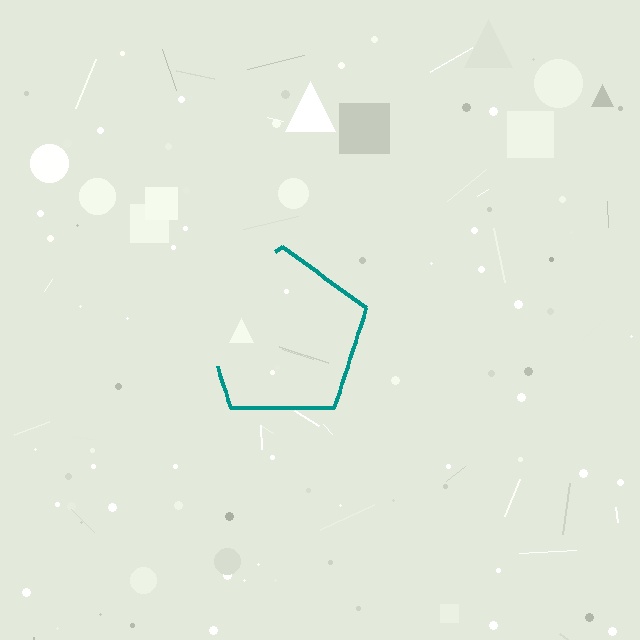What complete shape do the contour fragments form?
The contour fragments form a pentagon.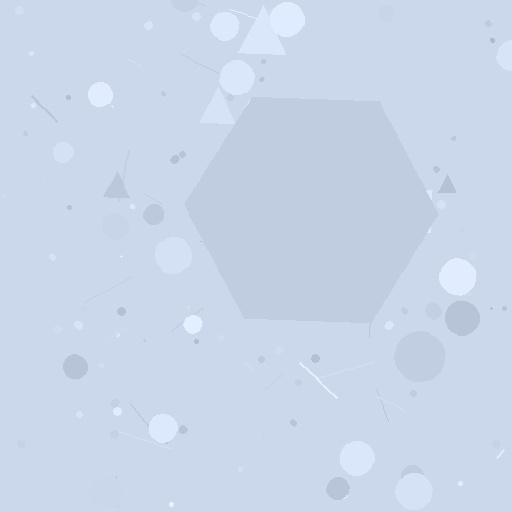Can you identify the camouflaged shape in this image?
The camouflaged shape is a hexagon.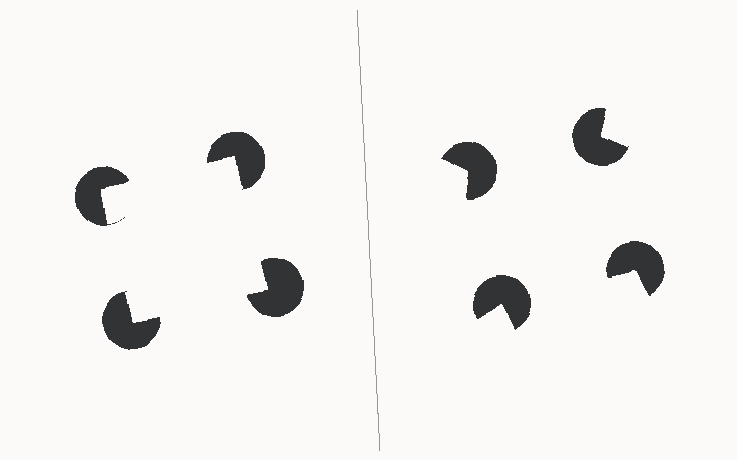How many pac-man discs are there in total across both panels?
8 — 4 on each side.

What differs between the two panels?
The pac-man discs are positioned identically on both sides; only the wedge orientations differ. On the left they align to a square; on the right they are misaligned.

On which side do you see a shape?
An illusory square appears on the left side. On the right side the wedge cuts are rotated, so no coherent shape forms.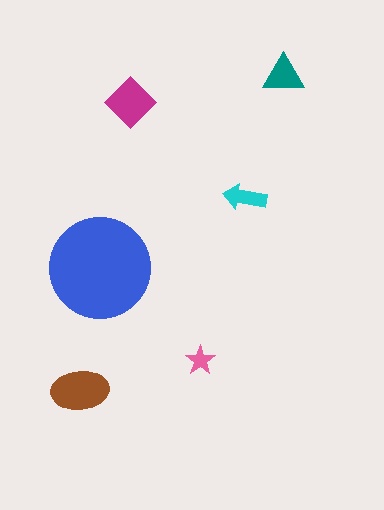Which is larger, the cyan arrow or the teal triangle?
The teal triangle.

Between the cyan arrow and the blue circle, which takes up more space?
The blue circle.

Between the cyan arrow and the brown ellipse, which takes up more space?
The brown ellipse.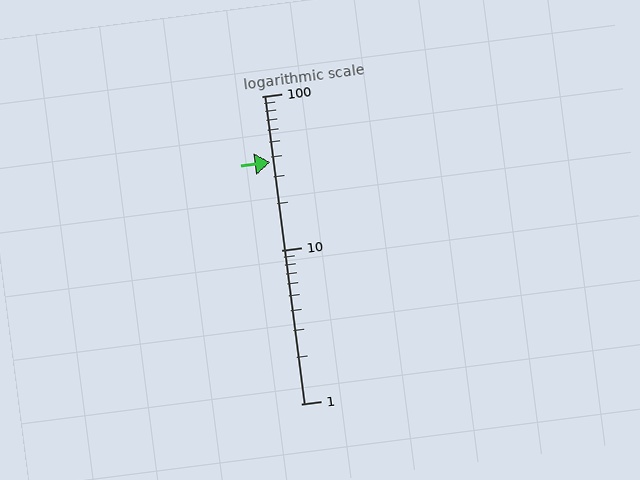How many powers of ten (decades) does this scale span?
The scale spans 2 decades, from 1 to 100.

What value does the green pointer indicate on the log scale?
The pointer indicates approximately 37.